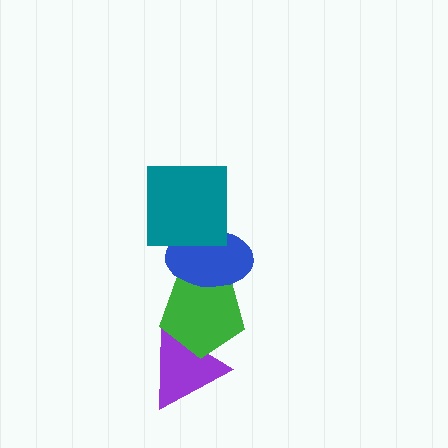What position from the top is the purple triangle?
The purple triangle is 4th from the top.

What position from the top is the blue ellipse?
The blue ellipse is 2nd from the top.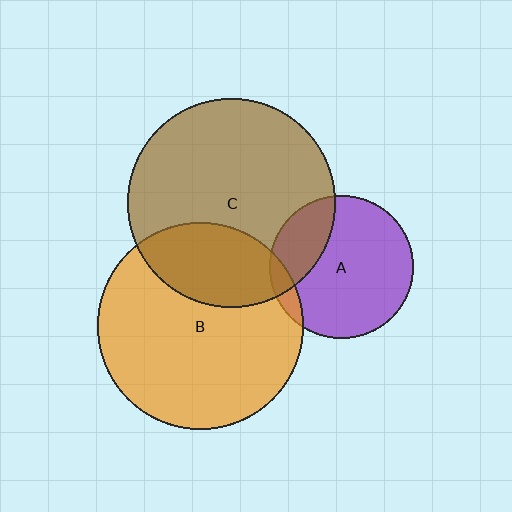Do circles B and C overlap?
Yes.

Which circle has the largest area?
Circle C (brown).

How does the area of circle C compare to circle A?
Approximately 2.1 times.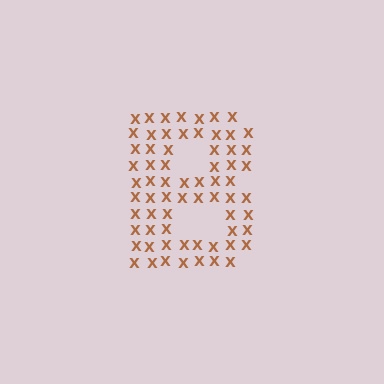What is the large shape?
The large shape is the letter B.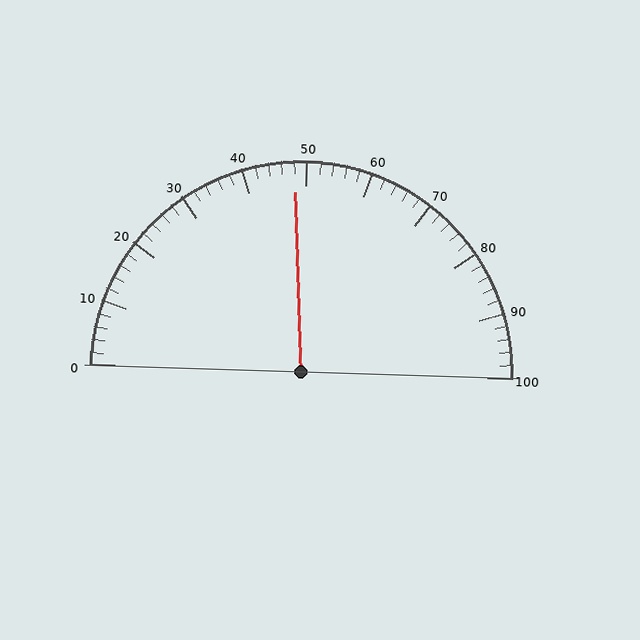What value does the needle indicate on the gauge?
The needle indicates approximately 48.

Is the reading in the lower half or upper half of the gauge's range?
The reading is in the lower half of the range (0 to 100).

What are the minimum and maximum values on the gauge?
The gauge ranges from 0 to 100.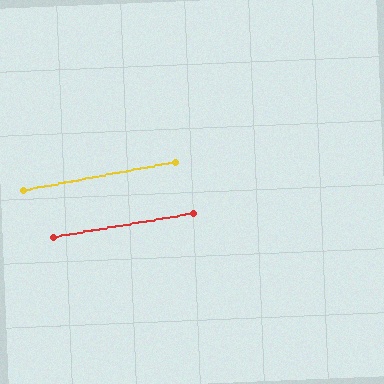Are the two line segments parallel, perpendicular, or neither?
Parallel — their directions differ by only 0.9°.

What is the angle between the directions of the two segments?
Approximately 1 degree.